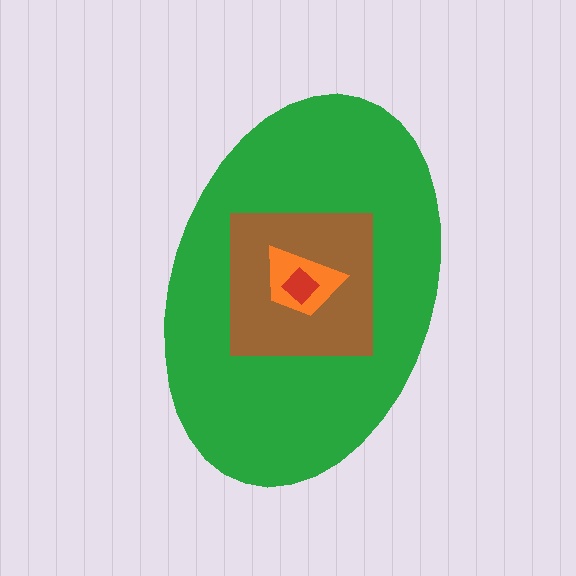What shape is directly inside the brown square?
The orange trapezoid.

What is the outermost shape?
The green ellipse.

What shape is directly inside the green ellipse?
The brown square.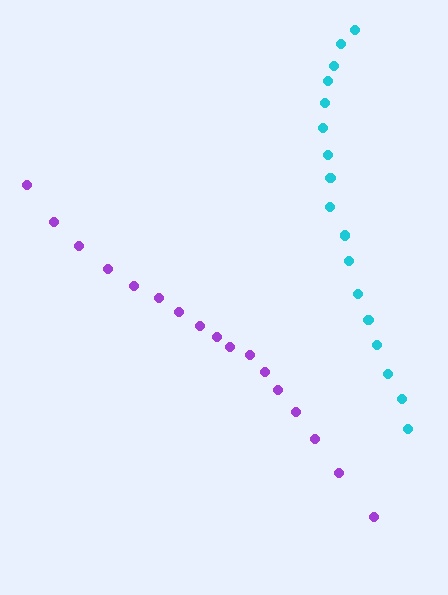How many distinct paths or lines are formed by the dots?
There are 2 distinct paths.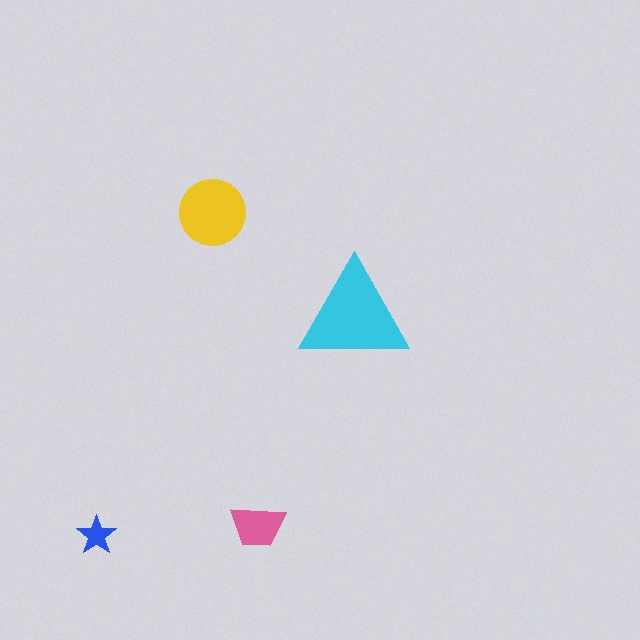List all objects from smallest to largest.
The blue star, the pink trapezoid, the yellow circle, the cyan triangle.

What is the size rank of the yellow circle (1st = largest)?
2nd.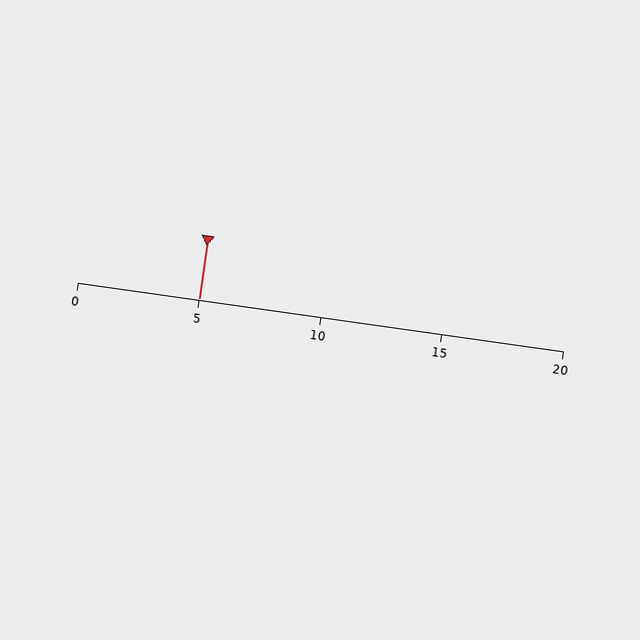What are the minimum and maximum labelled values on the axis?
The axis runs from 0 to 20.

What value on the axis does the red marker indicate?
The marker indicates approximately 5.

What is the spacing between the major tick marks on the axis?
The major ticks are spaced 5 apart.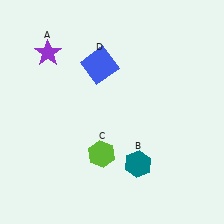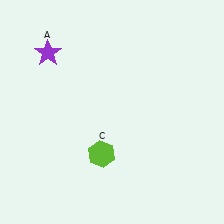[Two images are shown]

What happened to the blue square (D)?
The blue square (D) was removed in Image 2. It was in the top-left area of Image 1.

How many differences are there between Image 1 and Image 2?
There are 2 differences between the two images.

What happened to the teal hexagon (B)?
The teal hexagon (B) was removed in Image 2. It was in the bottom-right area of Image 1.